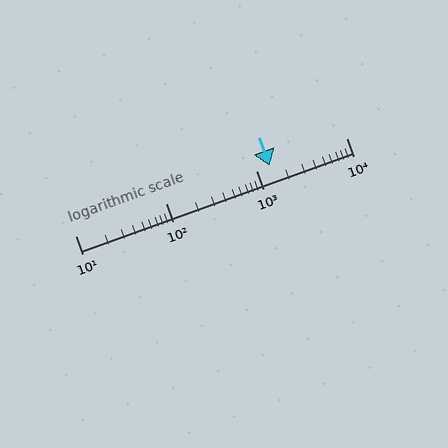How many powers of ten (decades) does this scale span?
The scale spans 3 decades, from 10 to 10000.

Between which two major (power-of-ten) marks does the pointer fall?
The pointer is between 1000 and 10000.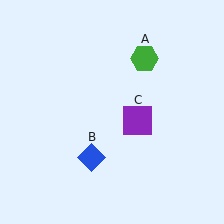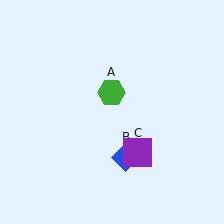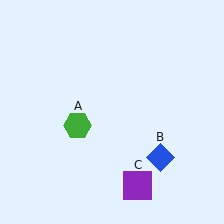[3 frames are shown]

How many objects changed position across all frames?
3 objects changed position: green hexagon (object A), blue diamond (object B), purple square (object C).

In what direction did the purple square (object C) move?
The purple square (object C) moved down.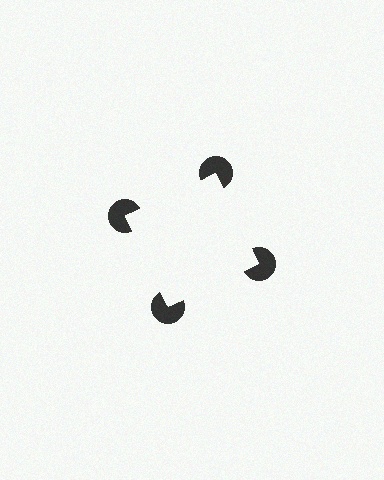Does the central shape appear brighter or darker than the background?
It typically appears slightly brighter than the background, even though no actual brightness change is drawn.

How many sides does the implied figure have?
4 sides.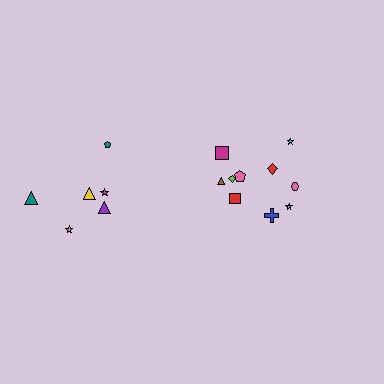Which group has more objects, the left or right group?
The right group.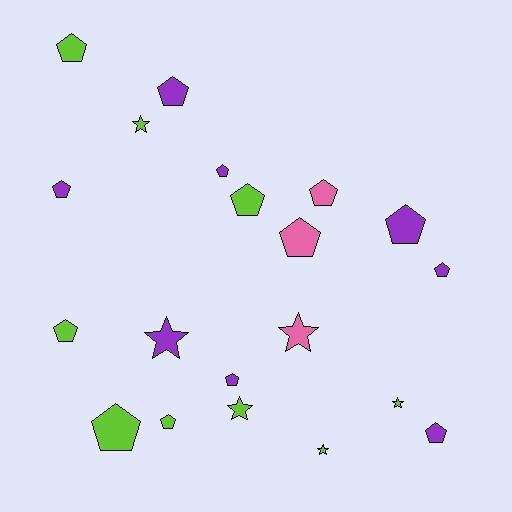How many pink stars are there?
There is 1 pink star.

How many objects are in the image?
There are 20 objects.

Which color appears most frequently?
Lime, with 9 objects.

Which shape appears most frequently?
Pentagon, with 14 objects.